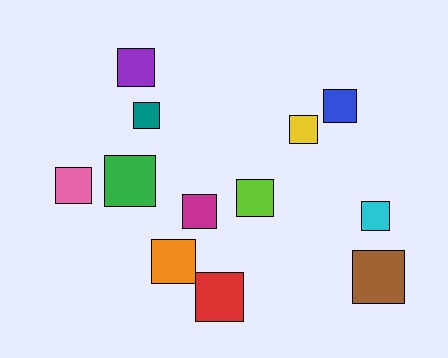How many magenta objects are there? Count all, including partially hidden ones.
There is 1 magenta object.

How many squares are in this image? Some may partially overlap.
There are 12 squares.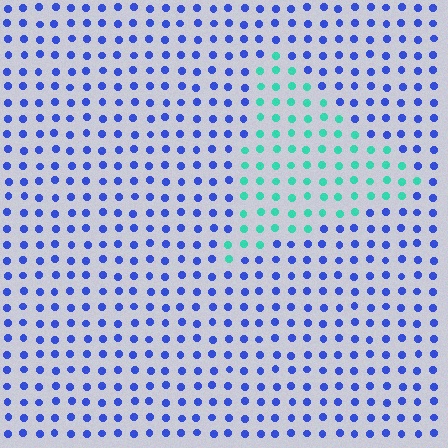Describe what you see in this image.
The image is filled with small blue elements in a uniform arrangement. A triangle-shaped region is visible where the elements are tinted to a slightly different hue, forming a subtle color boundary.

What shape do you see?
I see a triangle.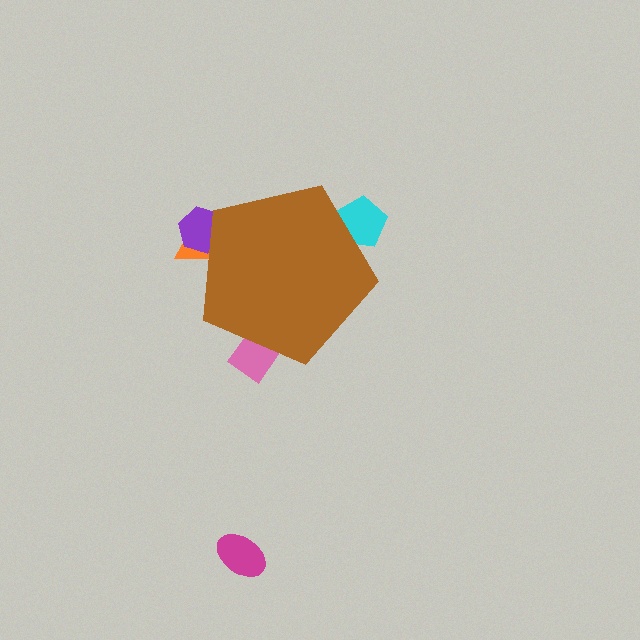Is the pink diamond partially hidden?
Yes, the pink diamond is partially hidden behind the brown pentagon.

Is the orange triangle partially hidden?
Yes, the orange triangle is partially hidden behind the brown pentagon.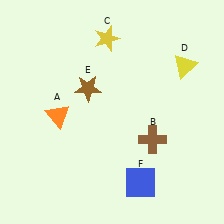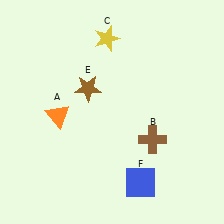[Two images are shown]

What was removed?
The yellow triangle (D) was removed in Image 2.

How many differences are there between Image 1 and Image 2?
There is 1 difference between the two images.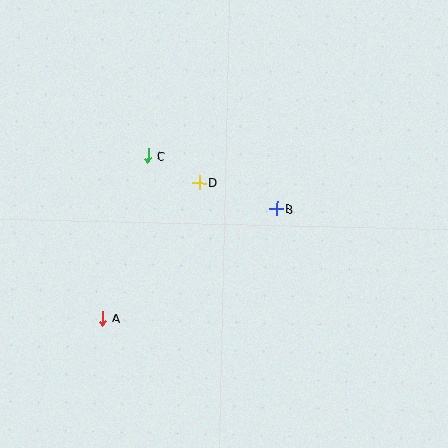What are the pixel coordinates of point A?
Point A is at (102, 319).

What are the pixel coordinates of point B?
Point B is at (277, 209).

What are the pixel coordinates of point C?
Point C is at (148, 156).